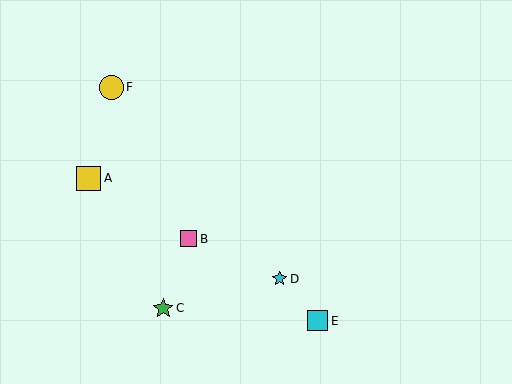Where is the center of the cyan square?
The center of the cyan square is at (318, 321).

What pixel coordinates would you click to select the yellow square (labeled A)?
Click at (89, 178) to select the yellow square A.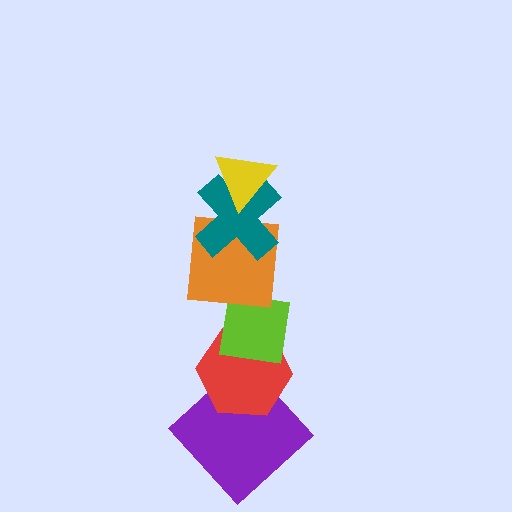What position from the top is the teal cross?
The teal cross is 2nd from the top.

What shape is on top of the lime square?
The orange square is on top of the lime square.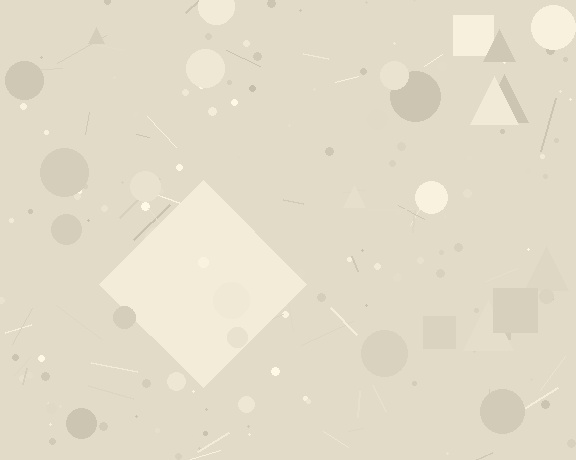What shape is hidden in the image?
A diamond is hidden in the image.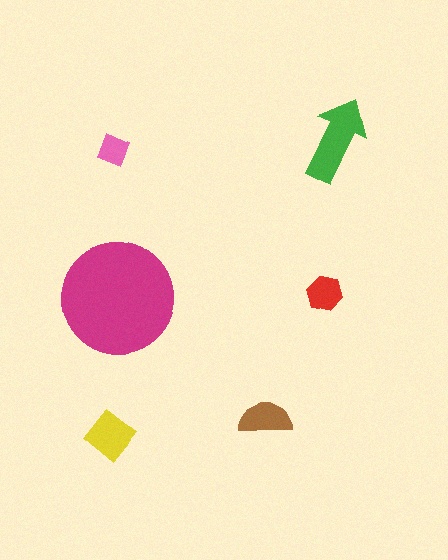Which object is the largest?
The magenta circle.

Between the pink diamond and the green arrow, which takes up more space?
The green arrow.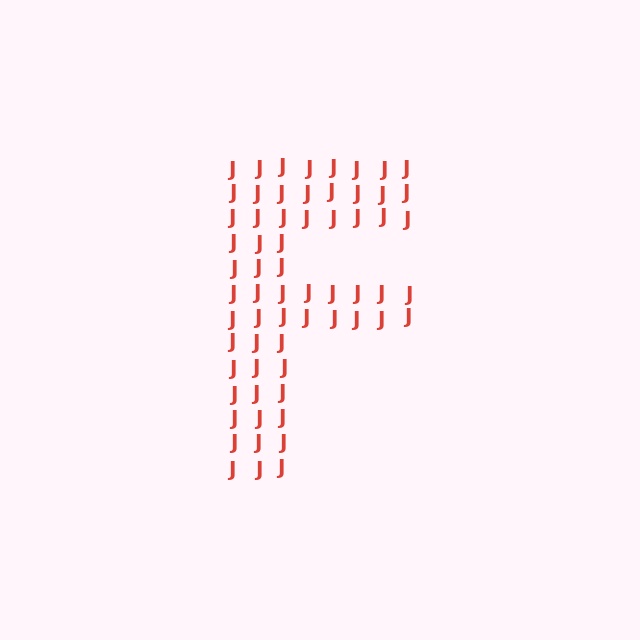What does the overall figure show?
The overall figure shows the letter F.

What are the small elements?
The small elements are letter J's.